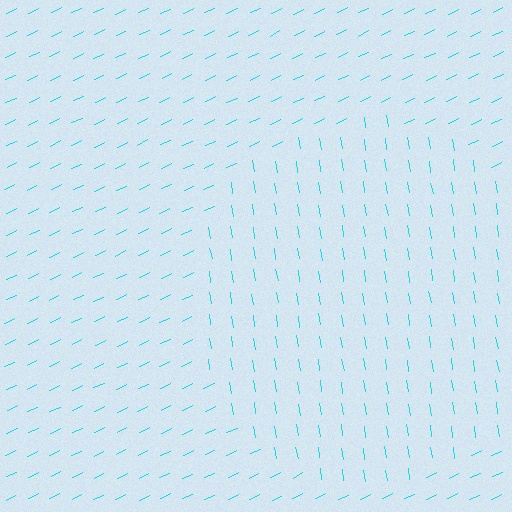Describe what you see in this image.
The image is filled with small cyan line segments. A circle region in the image has lines oriented differently from the surrounding lines, creating a visible texture boundary.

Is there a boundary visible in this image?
Yes, there is a texture boundary formed by a change in line orientation.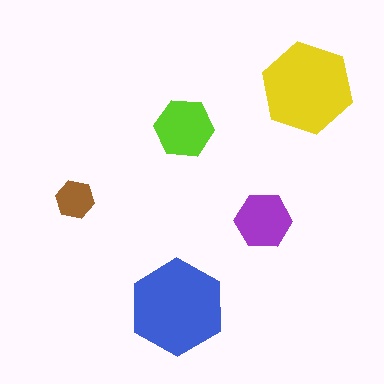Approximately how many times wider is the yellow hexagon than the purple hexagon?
About 1.5 times wider.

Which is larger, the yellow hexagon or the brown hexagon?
The yellow one.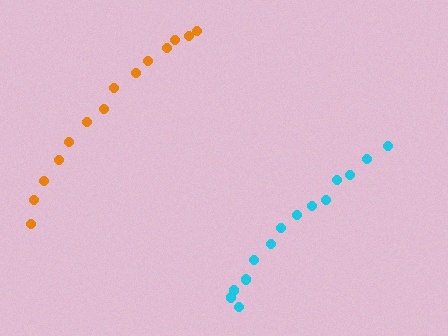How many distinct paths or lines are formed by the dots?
There are 2 distinct paths.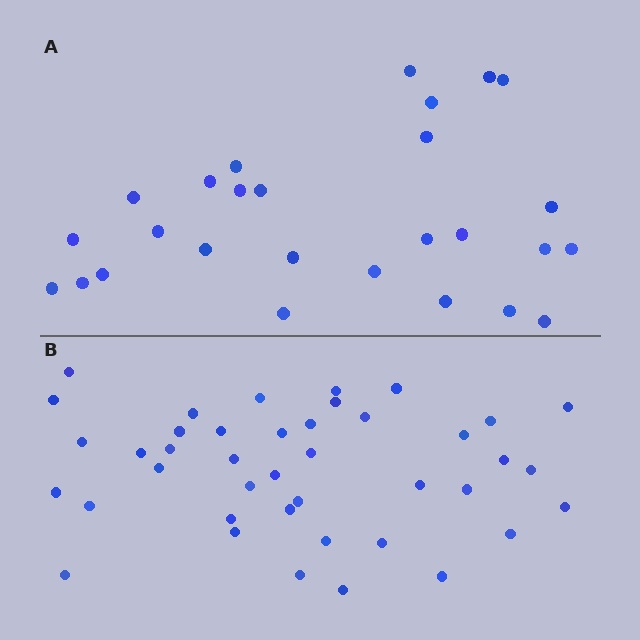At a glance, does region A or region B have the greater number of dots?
Region B (the bottom region) has more dots.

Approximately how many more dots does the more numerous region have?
Region B has approximately 15 more dots than region A.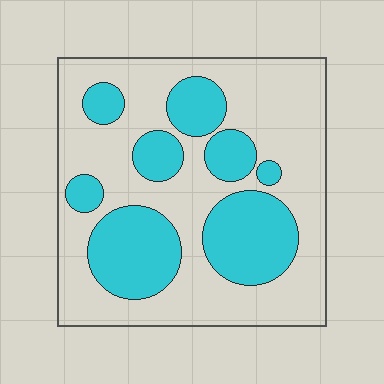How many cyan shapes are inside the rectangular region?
8.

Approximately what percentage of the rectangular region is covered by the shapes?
Approximately 35%.